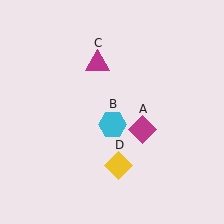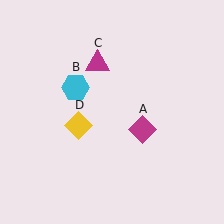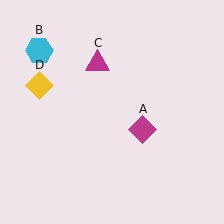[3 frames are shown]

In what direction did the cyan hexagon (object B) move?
The cyan hexagon (object B) moved up and to the left.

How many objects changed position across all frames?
2 objects changed position: cyan hexagon (object B), yellow diamond (object D).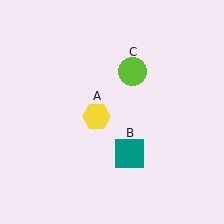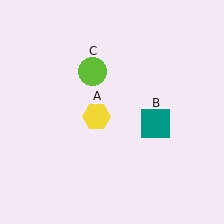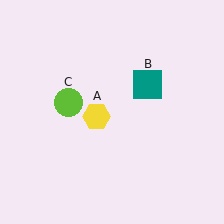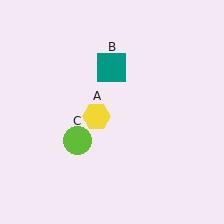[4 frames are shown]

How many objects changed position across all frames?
2 objects changed position: teal square (object B), lime circle (object C).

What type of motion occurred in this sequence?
The teal square (object B), lime circle (object C) rotated counterclockwise around the center of the scene.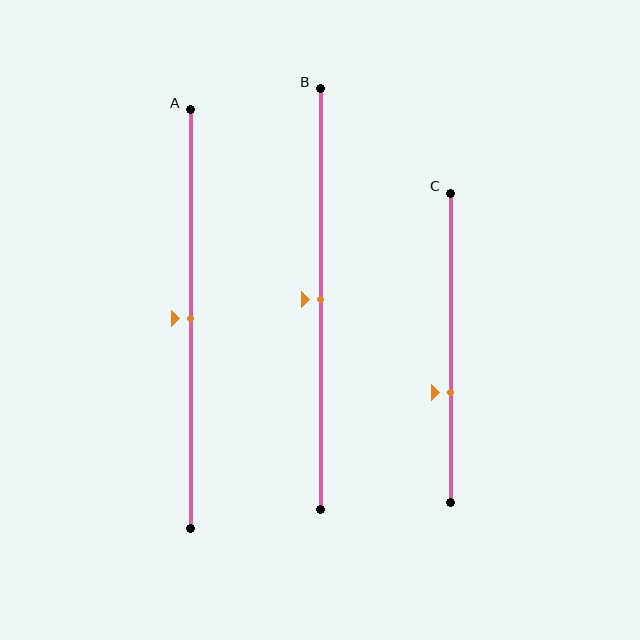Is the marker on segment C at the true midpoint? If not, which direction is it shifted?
No, the marker on segment C is shifted downward by about 15% of the segment length.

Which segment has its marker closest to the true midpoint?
Segment A has its marker closest to the true midpoint.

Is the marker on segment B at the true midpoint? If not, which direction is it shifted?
Yes, the marker on segment B is at the true midpoint.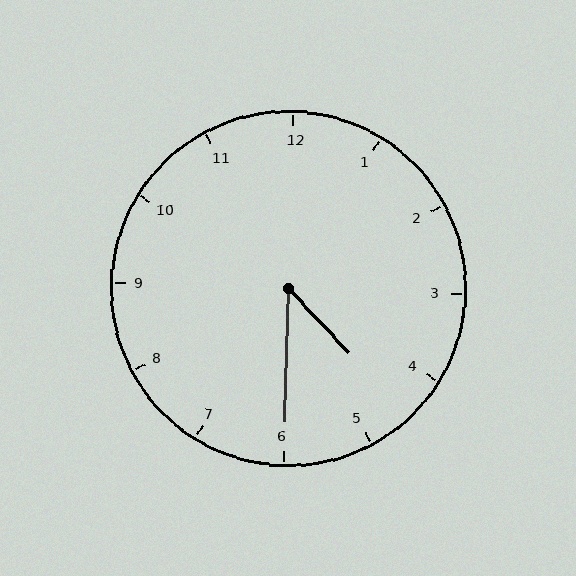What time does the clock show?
4:30.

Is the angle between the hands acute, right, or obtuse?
It is acute.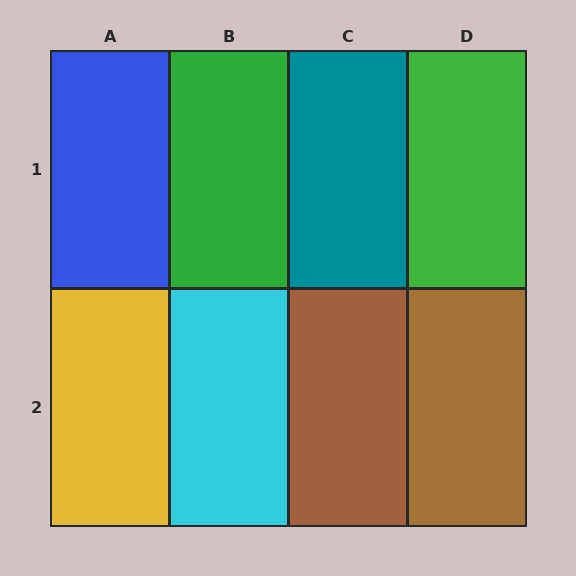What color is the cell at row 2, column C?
Brown.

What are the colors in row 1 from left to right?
Blue, green, teal, green.